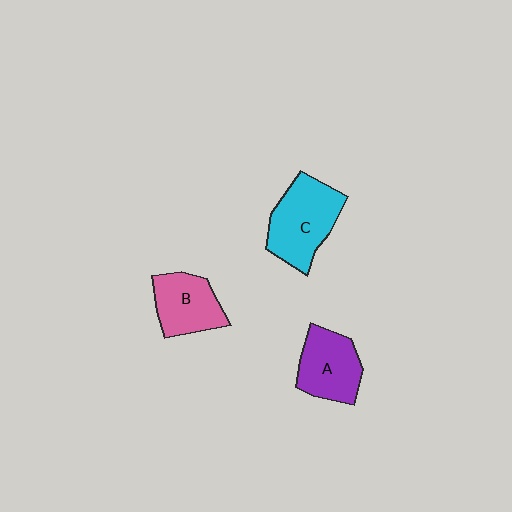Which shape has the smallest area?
Shape B (pink).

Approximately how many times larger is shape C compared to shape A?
Approximately 1.2 times.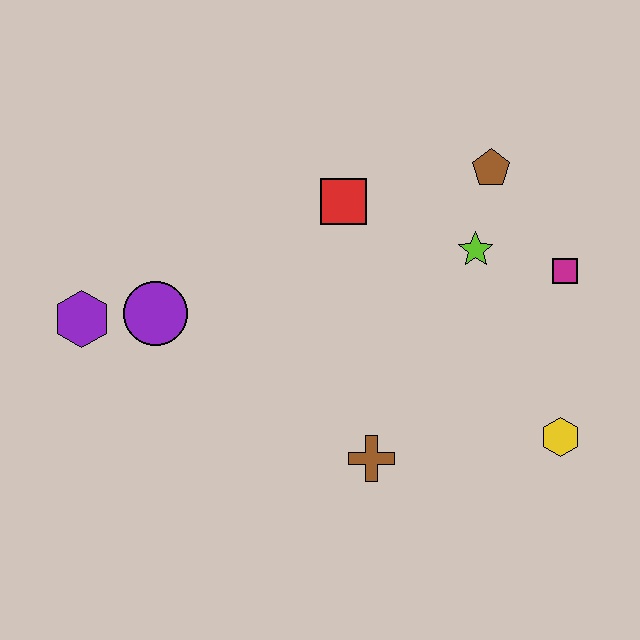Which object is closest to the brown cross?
The yellow hexagon is closest to the brown cross.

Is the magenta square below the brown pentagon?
Yes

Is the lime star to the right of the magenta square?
No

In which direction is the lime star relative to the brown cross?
The lime star is above the brown cross.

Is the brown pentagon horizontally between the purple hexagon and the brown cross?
No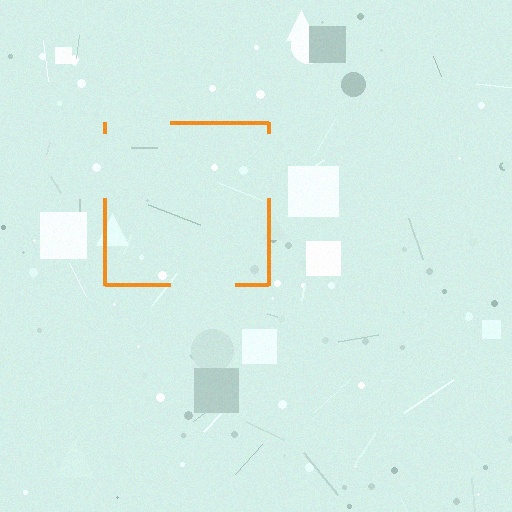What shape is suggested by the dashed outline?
The dashed outline suggests a square.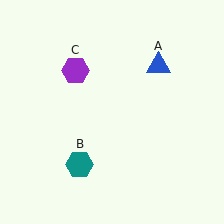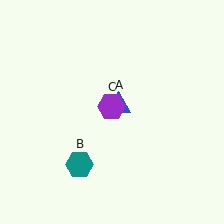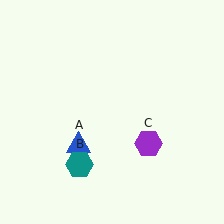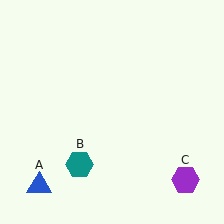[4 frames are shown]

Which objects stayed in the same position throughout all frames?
Teal hexagon (object B) remained stationary.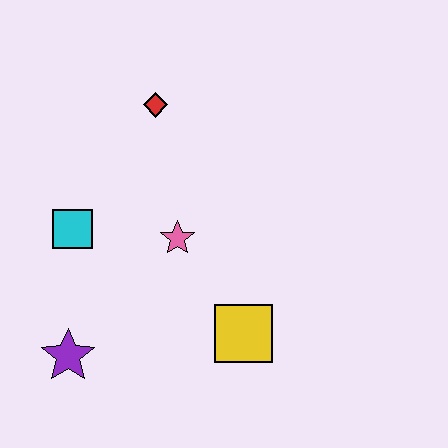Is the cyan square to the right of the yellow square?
No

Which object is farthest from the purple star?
The red diamond is farthest from the purple star.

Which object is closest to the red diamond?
The pink star is closest to the red diamond.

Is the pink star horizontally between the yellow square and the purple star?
Yes